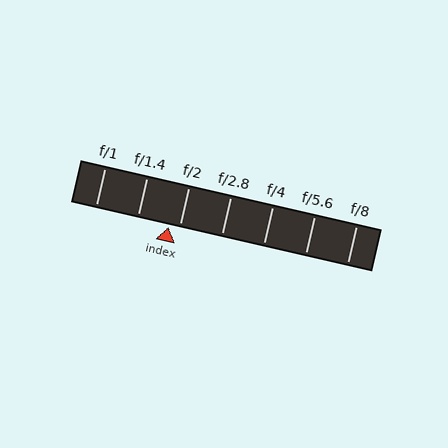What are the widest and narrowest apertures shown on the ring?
The widest aperture shown is f/1 and the narrowest is f/8.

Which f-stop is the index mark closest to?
The index mark is closest to f/2.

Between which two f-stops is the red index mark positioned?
The index mark is between f/1.4 and f/2.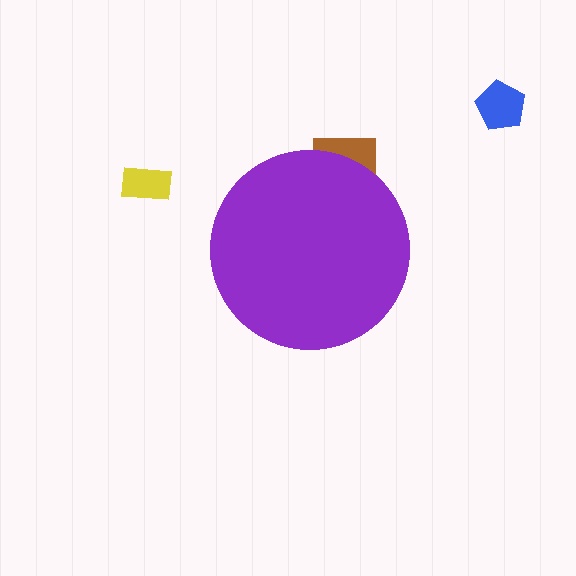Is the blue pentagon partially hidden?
No, the blue pentagon is fully visible.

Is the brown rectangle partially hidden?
Yes, the brown rectangle is partially hidden behind the purple circle.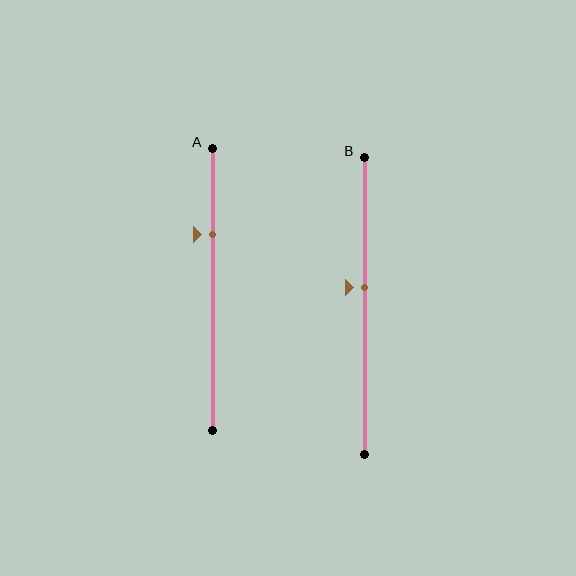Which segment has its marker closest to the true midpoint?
Segment B has its marker closest to the true midpoint.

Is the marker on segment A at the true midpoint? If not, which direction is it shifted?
No, the marker on segment A is shifted upward by about 20% of the segment length.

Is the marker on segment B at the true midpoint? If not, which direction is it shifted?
No, the marker on segment B is shifted upward by about 6% of the segment length.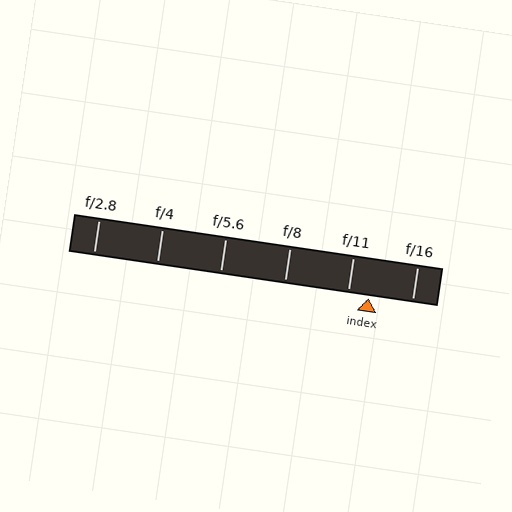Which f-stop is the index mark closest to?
The index mark is closest to f/11.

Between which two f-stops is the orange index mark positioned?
The index mark is between f/11 and f/16.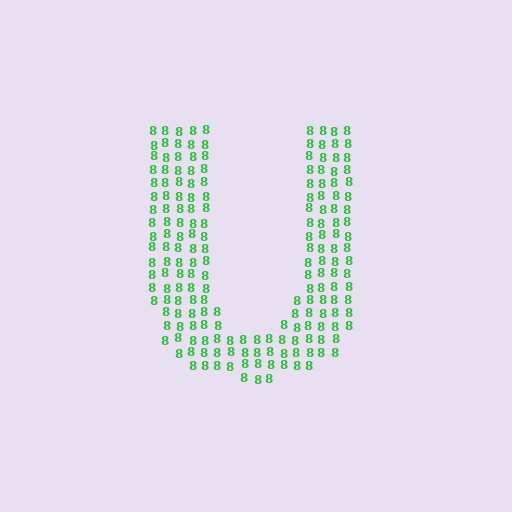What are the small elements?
The small elements are digit 8's.